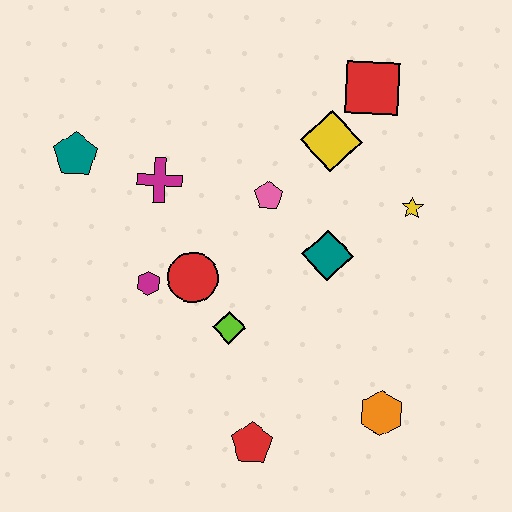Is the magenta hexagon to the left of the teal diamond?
Yes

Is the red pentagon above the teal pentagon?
No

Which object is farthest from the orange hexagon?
The teal pentagon is farthest from the orange hexagon.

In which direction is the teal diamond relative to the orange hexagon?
The teal diamond is above the orange hexagon.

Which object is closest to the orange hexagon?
The red pentagon is closest to the orange hexagon.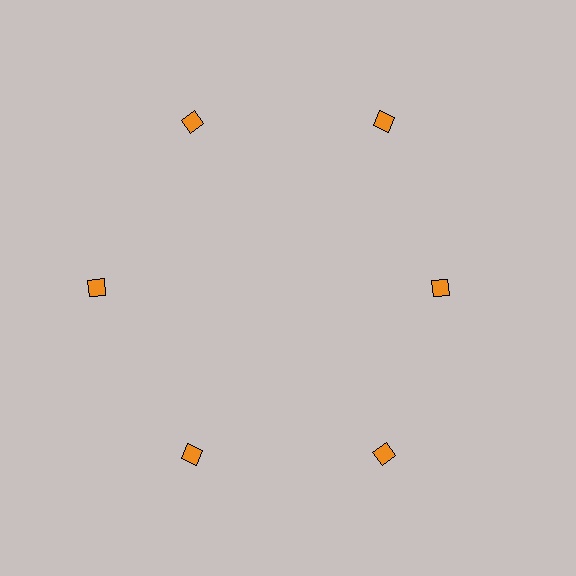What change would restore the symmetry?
The symmetry would be restored by moving it outward, back onto the ring so that all 6 diamonds sit at equal angles and equal distance from the center.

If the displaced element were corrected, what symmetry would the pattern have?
It would have 6-fold rotational symmetry — the pattern would map onto itself every 60 degrees.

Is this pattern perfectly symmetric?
No. The 6 orange diamonds are arranged in a ring, but one element near the 3 o'clock position is pulled inward toward the center, breaking the 6-fold rotational symmetry.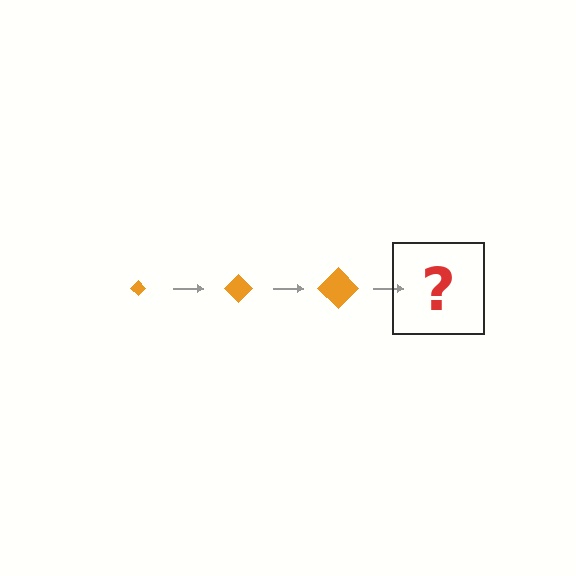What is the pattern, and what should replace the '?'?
The pattern is that the diamond gets progressively larger each step. The '?' should be an orange diamond, larger than the previous one.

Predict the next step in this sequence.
The next step is an orange diamond, larger than the previous one.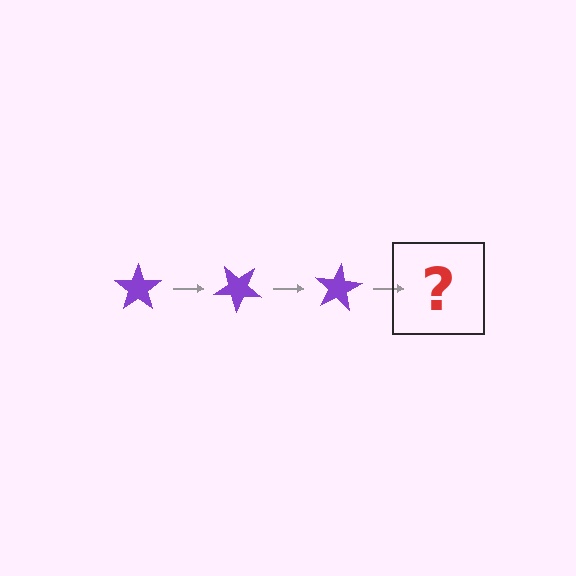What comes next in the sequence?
The next element should be a purple star rotated 120 degrees.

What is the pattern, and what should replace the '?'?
The pattern is that the star rotates 40 degrees each step. The '?' should be a purple star rotated 120 degrees.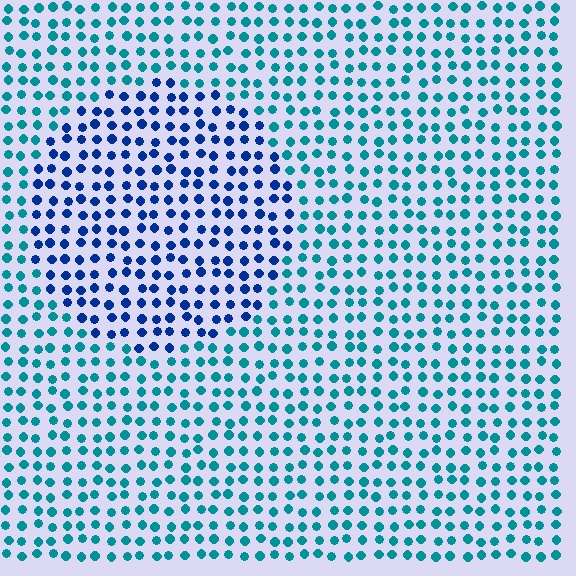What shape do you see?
I see a circle.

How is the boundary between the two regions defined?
The boundary is defined purely by a slight shift in hue (about 39 degrees). Spacing, size, and orientation are identical on both sides.